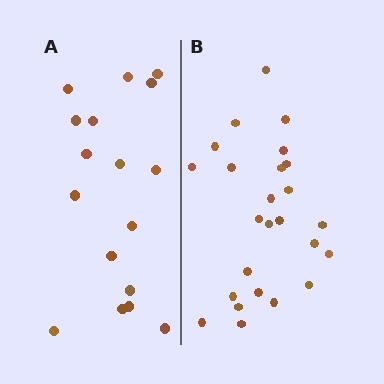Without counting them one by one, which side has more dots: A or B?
Region B (the right region) has more dots.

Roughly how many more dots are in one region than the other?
Region B has roughly 8 or so more dots than region A.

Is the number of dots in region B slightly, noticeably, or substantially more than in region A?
Region B has substantially more. The ratio is roughly 1.5 to 1.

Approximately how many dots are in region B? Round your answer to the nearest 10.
About 20 dots. (The exact count is 25, which rounds to 20.)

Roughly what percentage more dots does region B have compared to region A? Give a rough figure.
About 45% more.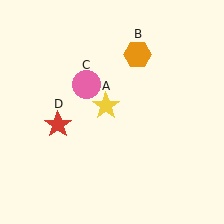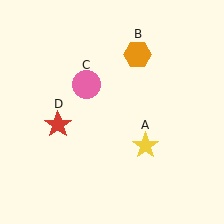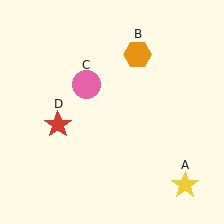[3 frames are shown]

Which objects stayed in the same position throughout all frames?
Orange hexagon (object B) and pink circle (object C) and red star (object D) remained stationary.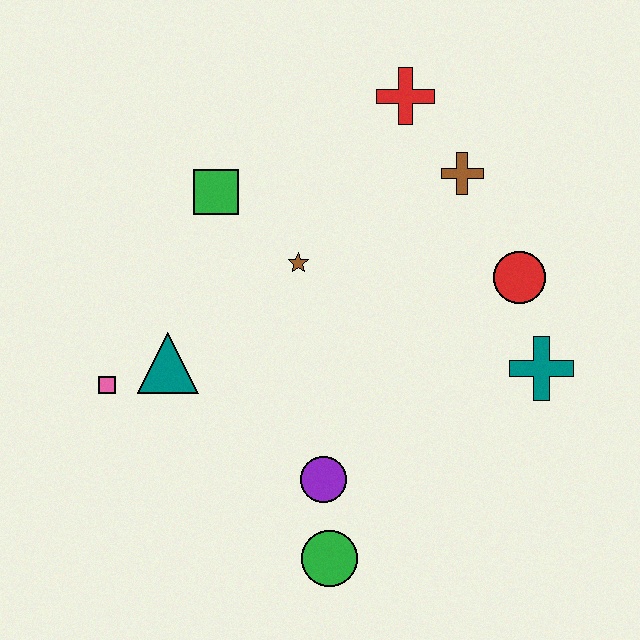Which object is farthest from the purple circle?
The red cross is farthest from the purple circle.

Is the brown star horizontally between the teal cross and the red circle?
No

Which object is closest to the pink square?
The teal triangle is closest to the pink square.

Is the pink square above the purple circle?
Yes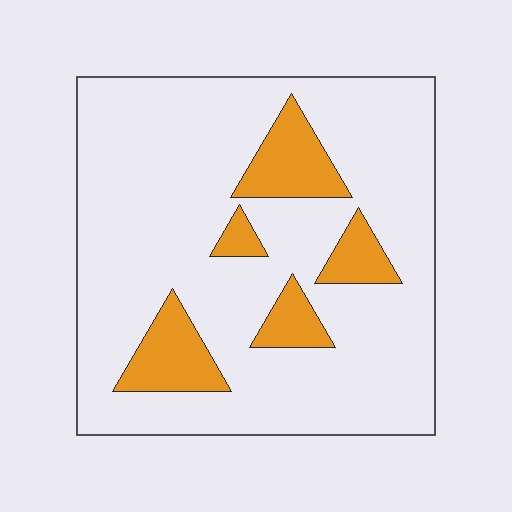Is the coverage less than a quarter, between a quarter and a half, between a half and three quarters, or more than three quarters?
Less than a quarter.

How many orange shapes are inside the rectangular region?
5.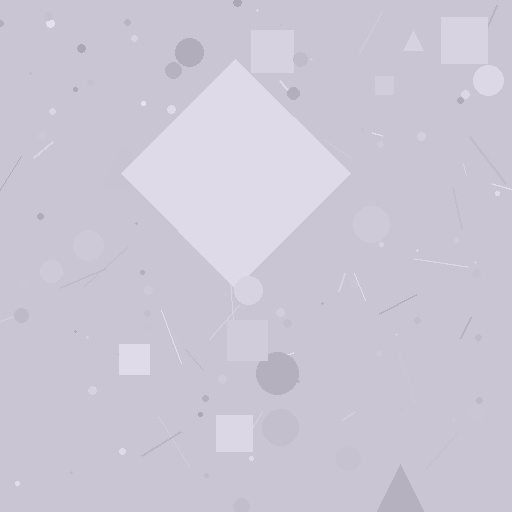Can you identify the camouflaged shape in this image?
The camouflaged shape is a diamond.